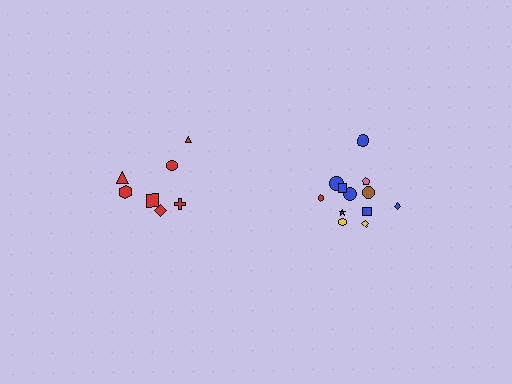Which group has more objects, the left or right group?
The right group.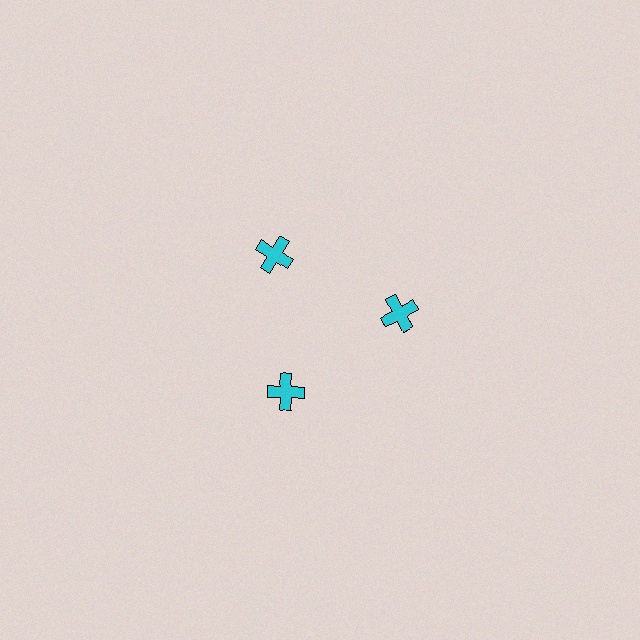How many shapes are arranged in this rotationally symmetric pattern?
There are 3 shapes, arranged in 3 groups of 1.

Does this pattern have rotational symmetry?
Yes, this pattern has 3-fold rotational symmetry. It looks the same after rotating 120 degrees around the center.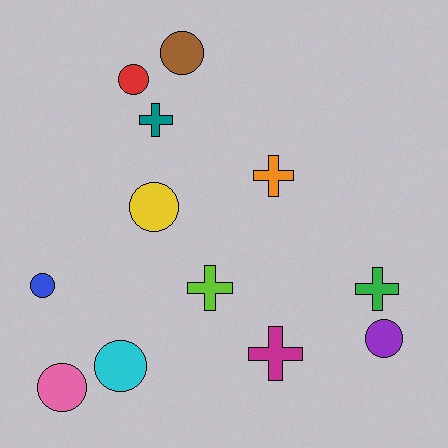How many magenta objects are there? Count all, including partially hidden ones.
There is 1 magenta object.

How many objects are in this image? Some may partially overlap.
There are 12 objects.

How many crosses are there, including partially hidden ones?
There are 5 crosses.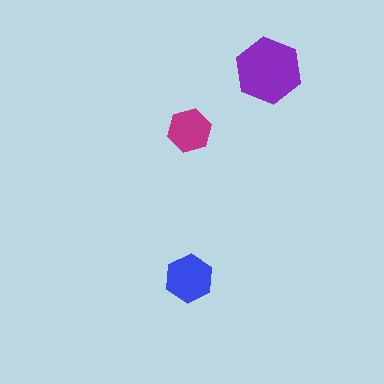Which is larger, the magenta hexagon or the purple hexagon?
The purple one.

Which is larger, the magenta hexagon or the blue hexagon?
The blue one.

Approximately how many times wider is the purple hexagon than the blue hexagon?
About 1.5 times wider.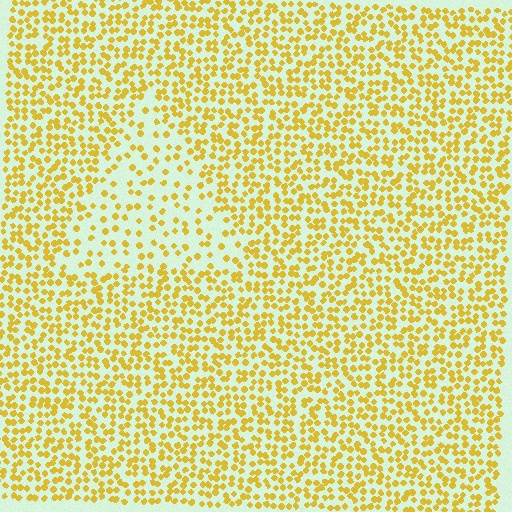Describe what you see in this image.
The image contains small yellow elements arranged at two different densities. A triangle-shaped region is visible where the elements are less densely packed than the surrounding area.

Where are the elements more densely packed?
The elements are more densely packed outside the triangle boundary.